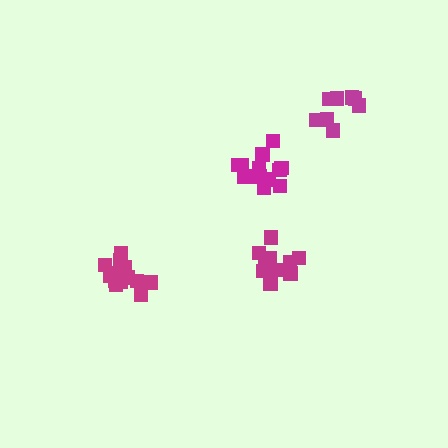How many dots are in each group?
Group 1: 14 dots, Group 2: 13 dots, Group 3: 10 dots, Group 4: 8 dots (45 total).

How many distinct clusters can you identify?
There are 4 distinct clusters.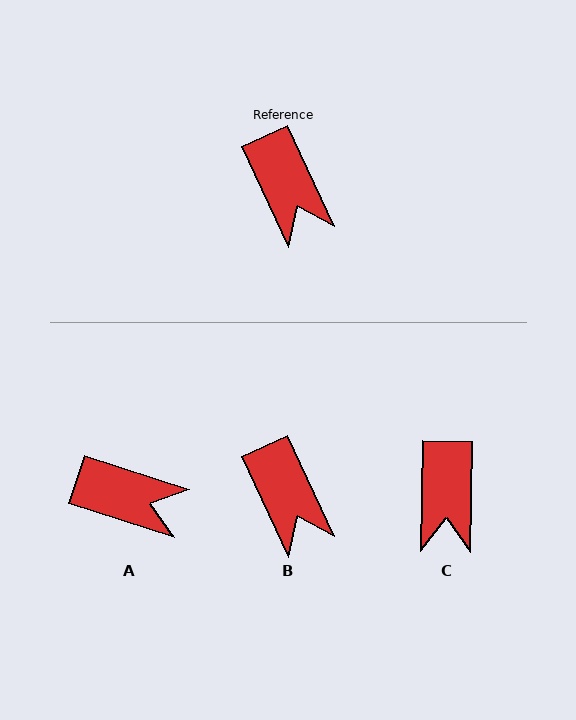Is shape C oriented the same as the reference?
No, it is off by about 26 degrees.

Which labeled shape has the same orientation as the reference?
B.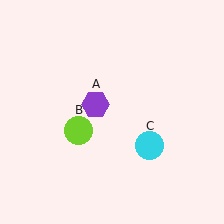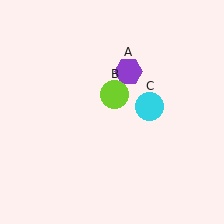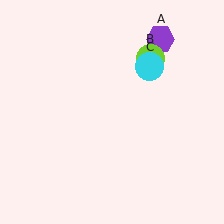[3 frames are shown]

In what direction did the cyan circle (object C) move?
The cyan circle (object C) moved up.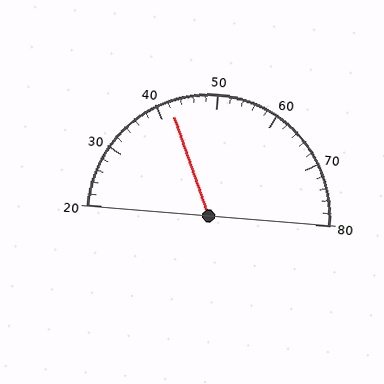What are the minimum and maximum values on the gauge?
The gauge ranges from 20 to 80.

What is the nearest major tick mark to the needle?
The nearest major tick mark is 40.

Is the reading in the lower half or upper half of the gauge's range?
The reading is in the lower half of the range (20 to 80).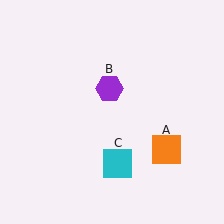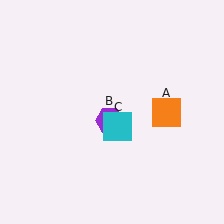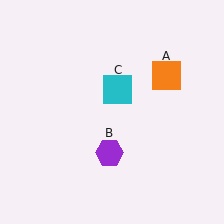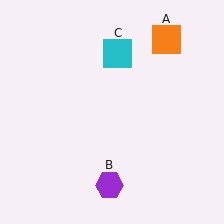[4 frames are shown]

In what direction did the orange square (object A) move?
The orange square (object A) moved up.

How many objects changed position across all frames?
3 objects changed position: orange square (object A), purple hexagon (object B), cyan square (object C).